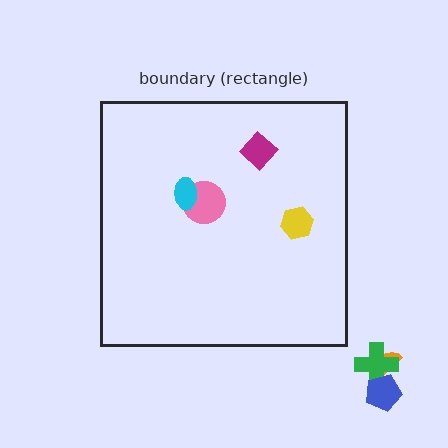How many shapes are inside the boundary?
4 inside, 3 outside.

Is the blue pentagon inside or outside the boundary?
Outside.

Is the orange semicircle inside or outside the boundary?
Outside.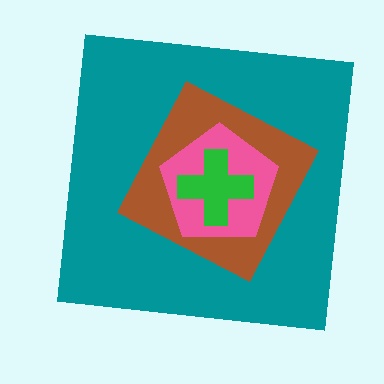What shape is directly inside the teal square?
The brown diamond.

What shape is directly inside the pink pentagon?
The green cross.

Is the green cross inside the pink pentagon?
Yes.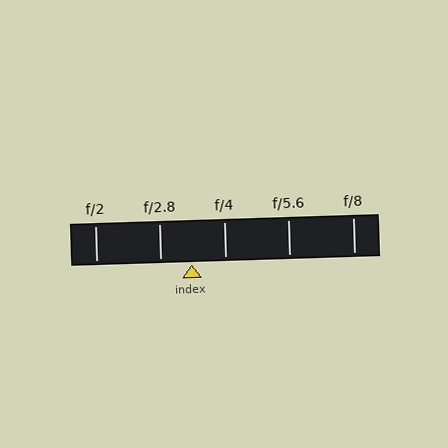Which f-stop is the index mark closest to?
The index mark is closest to f/2.8.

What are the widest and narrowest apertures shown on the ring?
The widest aperture shown is f/2 and the narrowest is f/8.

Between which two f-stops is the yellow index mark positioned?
The index mark is between f/2.8 and f/4.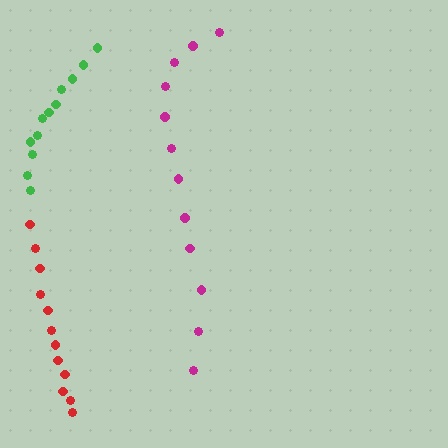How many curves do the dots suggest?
There are 3 distinct paths.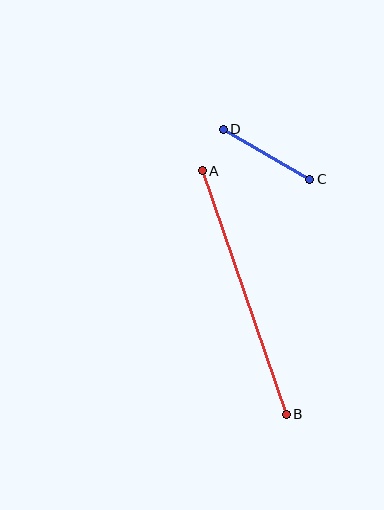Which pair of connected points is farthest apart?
Points A and B are farthest apart.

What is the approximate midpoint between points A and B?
The midpoint is at approximately (244, 293) pixels.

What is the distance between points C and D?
The distance is approximately 100 pixels.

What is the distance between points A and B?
The distance is approximately 258 pixels.